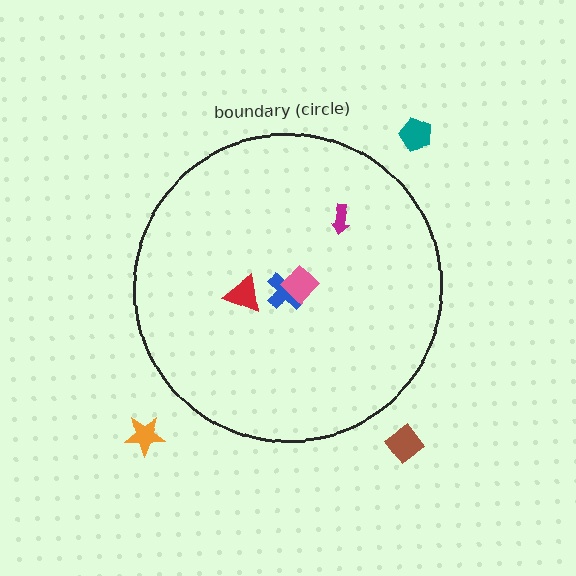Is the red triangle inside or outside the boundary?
Inside.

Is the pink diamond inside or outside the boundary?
Inside.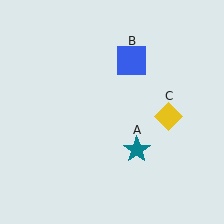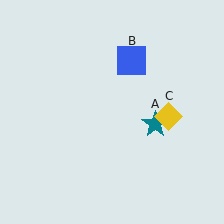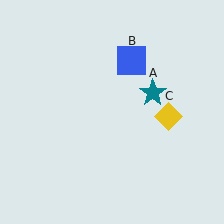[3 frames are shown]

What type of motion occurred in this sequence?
The teal star (object A) rotated counterclockwise around the center of the scene.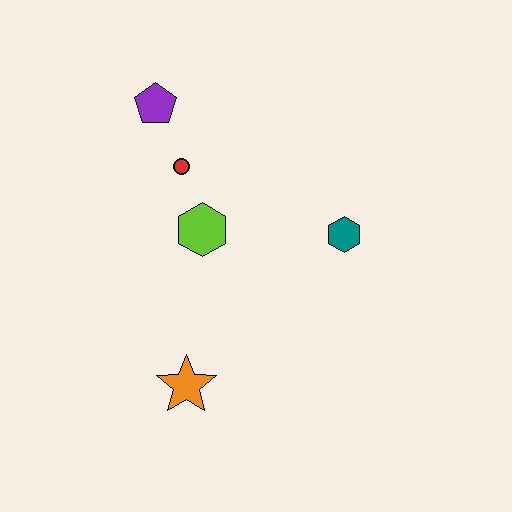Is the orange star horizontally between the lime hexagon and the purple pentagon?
Yes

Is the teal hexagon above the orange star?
Yes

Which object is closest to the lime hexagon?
The red circle is closest to the lime hexagon.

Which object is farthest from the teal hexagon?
The purple pentagon is farthest from the teal hexagon.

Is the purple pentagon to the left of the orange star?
Yes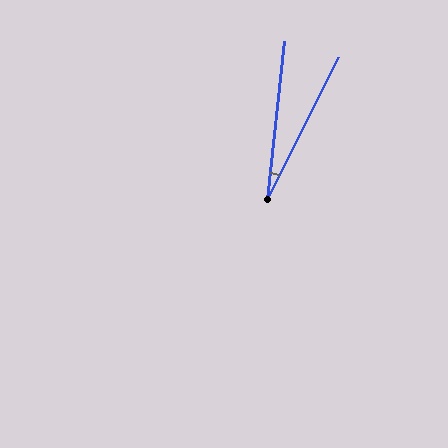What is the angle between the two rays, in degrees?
Approximately 20 degrees.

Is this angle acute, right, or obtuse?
It is acute.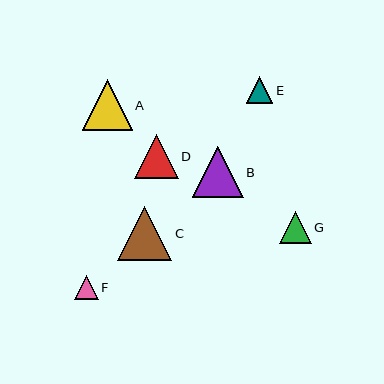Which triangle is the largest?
Triangle C is the largest with a size of approximately 54 pixels.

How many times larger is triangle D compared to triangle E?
Triangle D is approximately 1.7 times the size of triangle E.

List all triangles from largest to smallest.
From largest to smallest: C, B, A, D, G, E, F.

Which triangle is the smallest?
Triangle F is the smallest with a size of approximately 24 pixels.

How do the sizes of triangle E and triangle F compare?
Triangle E and triangle F are approximately the same size.